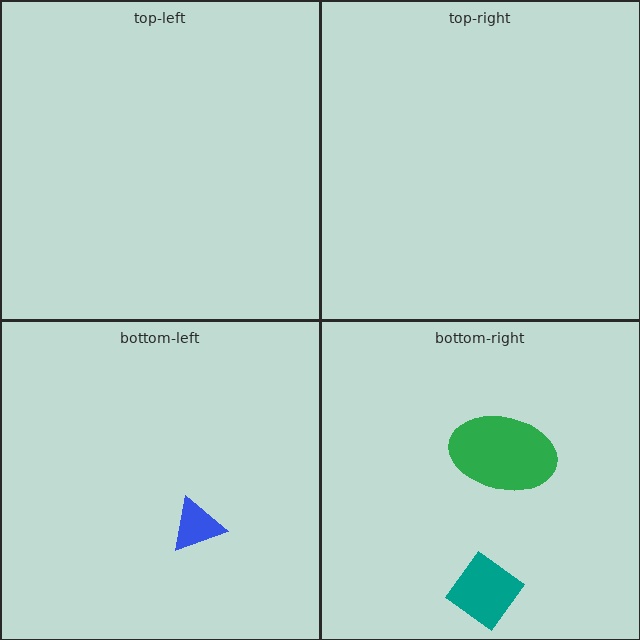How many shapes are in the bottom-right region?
2.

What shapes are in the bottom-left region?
The blue triangle.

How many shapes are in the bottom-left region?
1.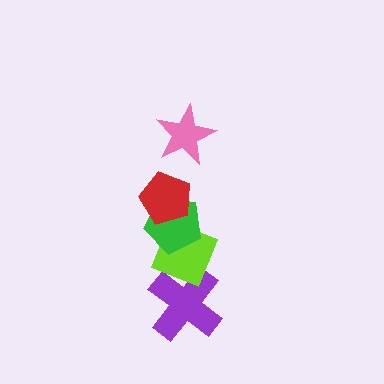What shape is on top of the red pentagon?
The pink star is on top of the red pentagon.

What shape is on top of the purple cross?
The lime diamond is on top of the purple cross.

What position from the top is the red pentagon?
The red pentagon is 2nd from the top.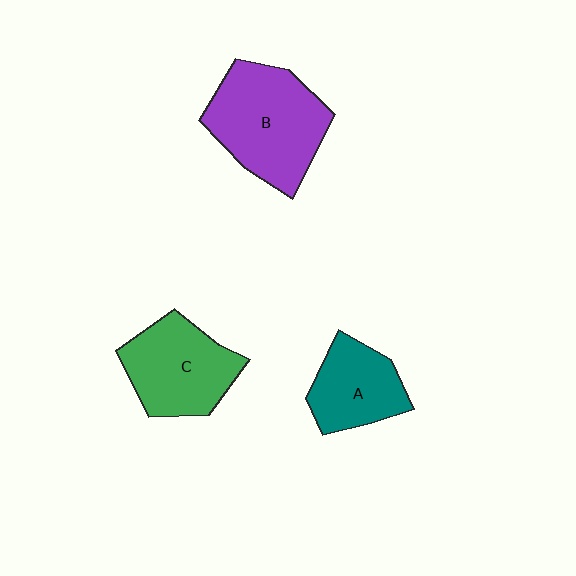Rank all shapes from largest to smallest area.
From largest to smallest: B (purple), C (green), A (teal).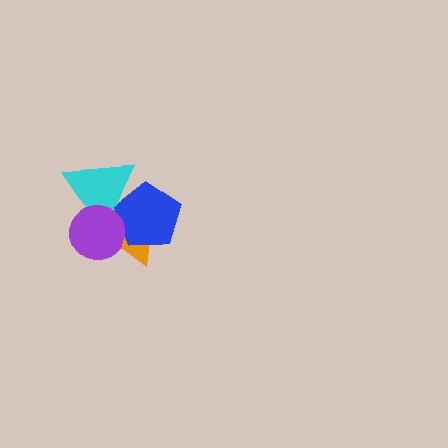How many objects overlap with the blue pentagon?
3 objects overlap with the blue pentagon.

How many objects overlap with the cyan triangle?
3 objects overlap with the cyan triangle.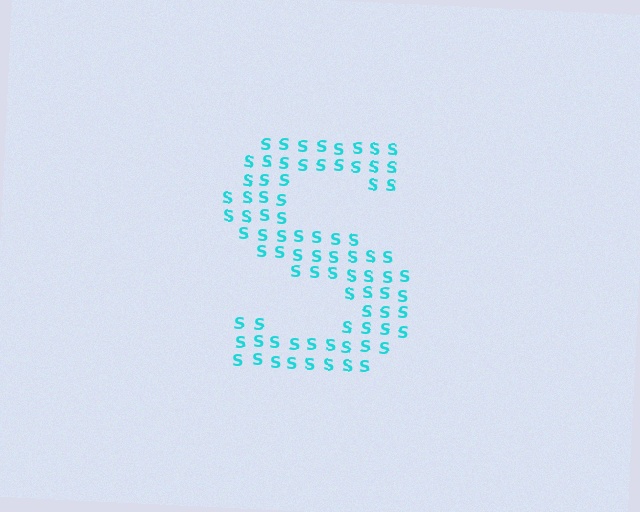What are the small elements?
The small elements are letter S's.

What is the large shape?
The large shape is the letter S.